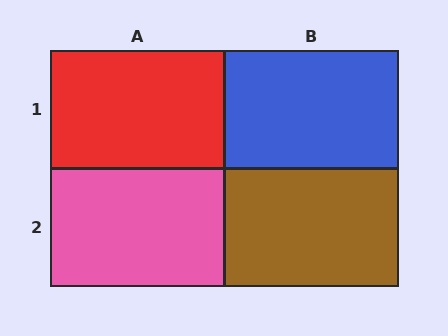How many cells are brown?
1 cell is brown.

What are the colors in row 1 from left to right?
Red, blue.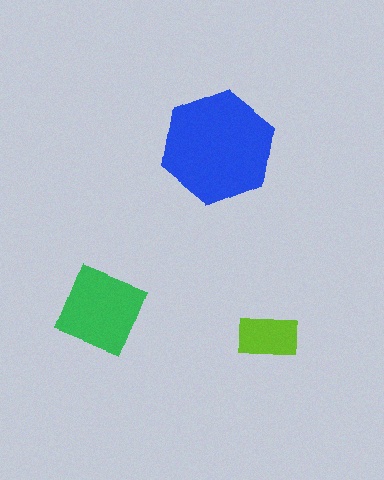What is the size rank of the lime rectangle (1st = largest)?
3rd.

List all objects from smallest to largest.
The lime rectangle, the green square, the blue hexagon.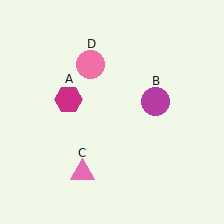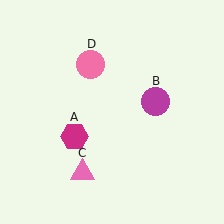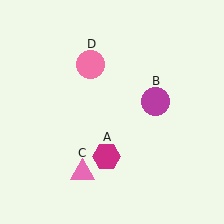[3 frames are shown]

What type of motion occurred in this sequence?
The magenta hexagon (object A) rotated counterclockwise around the center of the scene.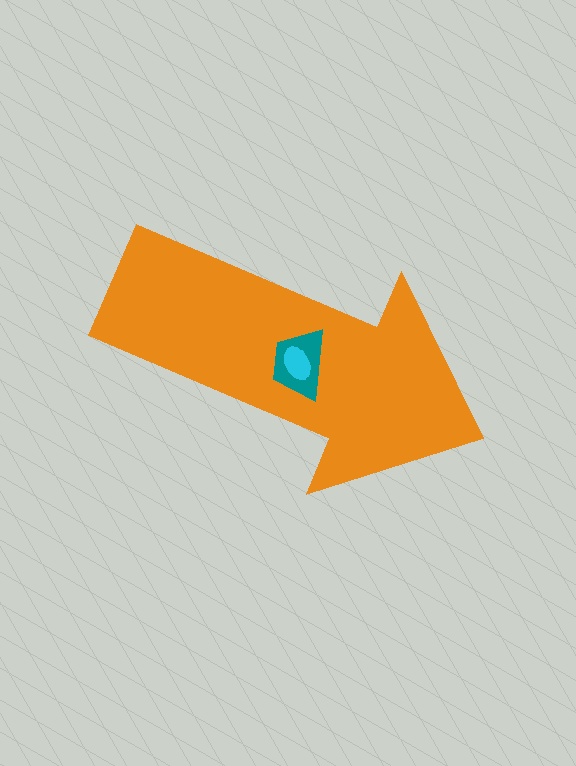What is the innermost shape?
The cyan ellipse.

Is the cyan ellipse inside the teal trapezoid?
Yes.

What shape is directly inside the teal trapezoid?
The cyan ellipse.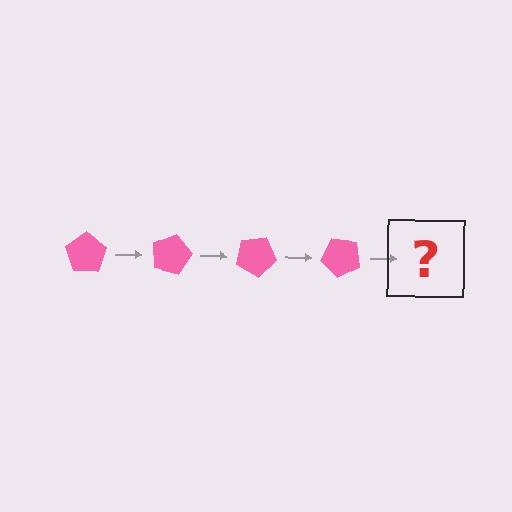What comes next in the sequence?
The next element should be a pink pentagon rotated 60 degrees.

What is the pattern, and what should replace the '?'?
The pattern is that the pentagon rotates 15 degrees each step. The '?' should be a pink pentagon rotated 60 degrees.